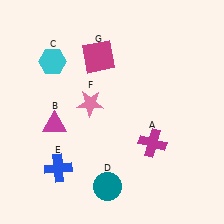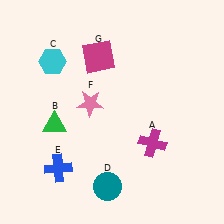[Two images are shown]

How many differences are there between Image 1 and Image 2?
There is 1 difference between the two images.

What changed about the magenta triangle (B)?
In Image 1, B is magenta. In Image 2, it changed to green.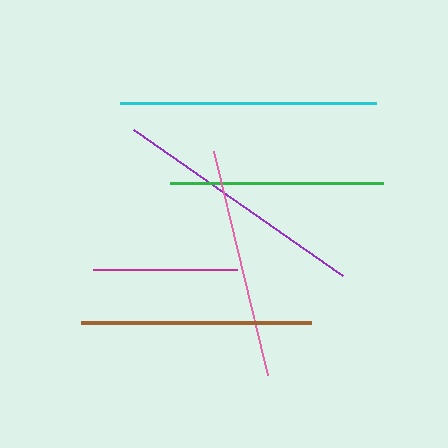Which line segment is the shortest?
The magenta line is the shortest at approximately 143 pixels.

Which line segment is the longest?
The cyan line is the longest at approximately 257 pixels.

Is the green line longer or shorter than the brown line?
The brown line is longer than the green line.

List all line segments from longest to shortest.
From longest to shortest: cyan, purple, pink, brown, green, magenta.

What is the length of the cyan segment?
The cyan segment is approximately 257 pixels long.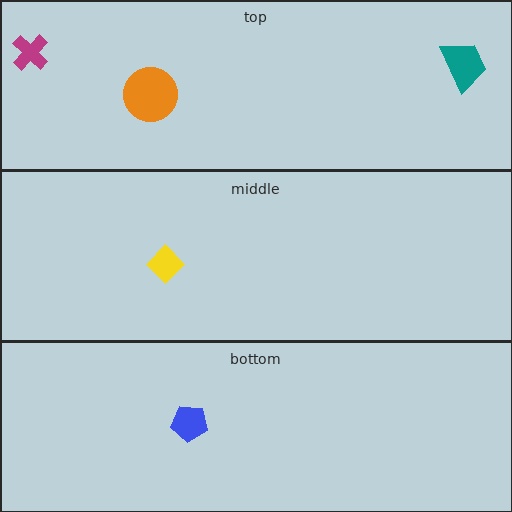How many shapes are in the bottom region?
1.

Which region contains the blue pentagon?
The bottom region.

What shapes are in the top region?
The orange circle, the magenta cross, the teal trapezoid.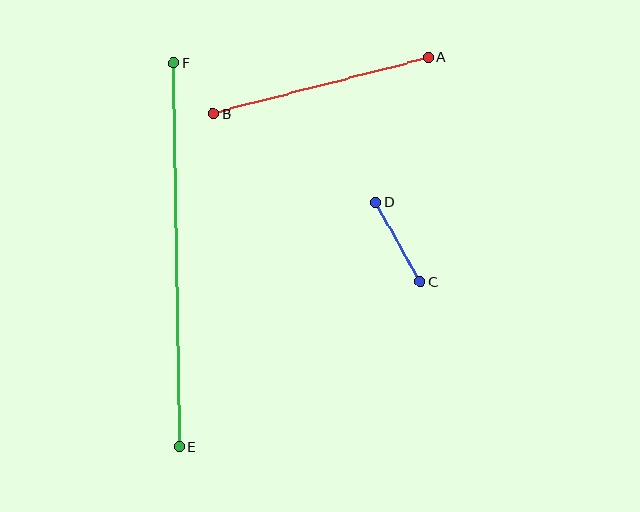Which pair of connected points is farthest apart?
Points E and F are farthest apart.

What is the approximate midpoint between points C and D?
The midpoint is at approximately (398, 242) pixels.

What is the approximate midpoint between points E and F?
The midpoint is at approximately (176, 255) pixels.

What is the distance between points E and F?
The distance is approximately 384 pixels.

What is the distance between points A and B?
The distance is approximately 222 pixels.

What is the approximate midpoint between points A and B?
The midpoint is at approximately (321, 86) pixels.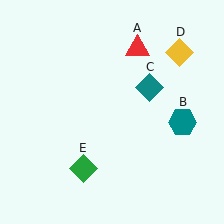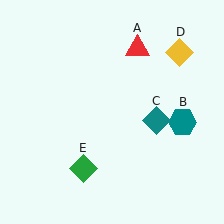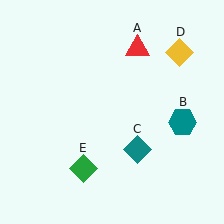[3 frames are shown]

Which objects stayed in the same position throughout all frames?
Red triangle (object A) and teal hexagon (object B) and yellow diamond (object D) and green diamond (object E) remained stationary.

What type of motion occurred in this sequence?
The teal diamond (object C) rotated clockwise around the center of the scene.